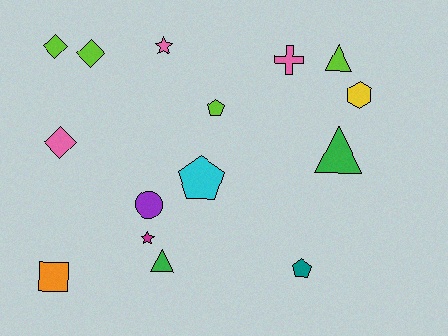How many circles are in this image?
There is 1 circle.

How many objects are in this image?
There are 15 objects.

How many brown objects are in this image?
There are no brown objects.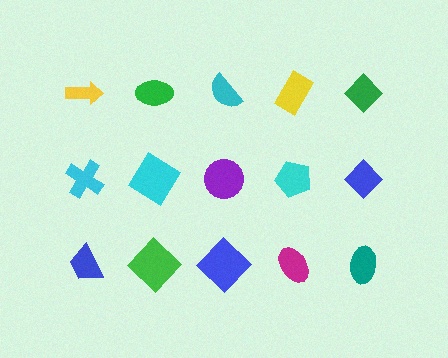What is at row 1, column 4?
A yellow rectangle.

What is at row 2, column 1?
A cyan cross.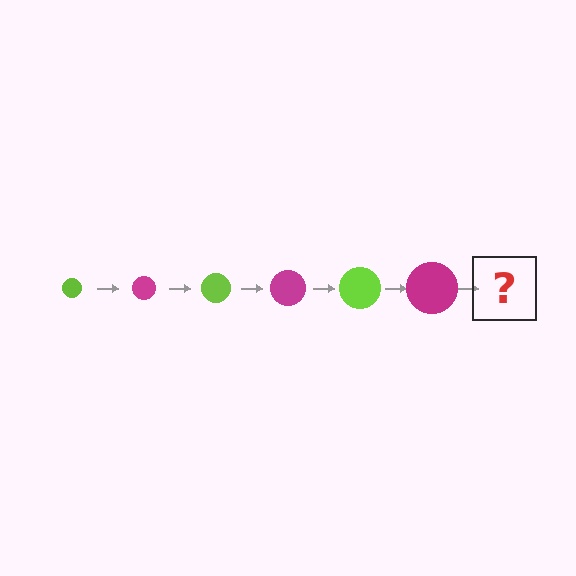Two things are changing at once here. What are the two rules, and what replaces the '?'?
The two rules are that the circle grows larger each step and the color cycles through lime and magenta. The '?' should be a lime circle, larger than the previous one.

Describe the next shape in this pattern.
It should be a lime circle, larger than the previous one.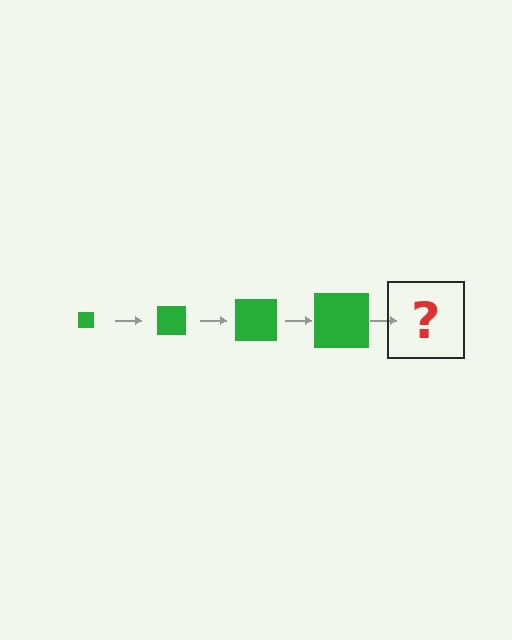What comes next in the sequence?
The next element should be a green square, larger than the previous one.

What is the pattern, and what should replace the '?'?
The pattern is that the square gets progressively larger each step. The '?' should be a green square, larger than the previous one.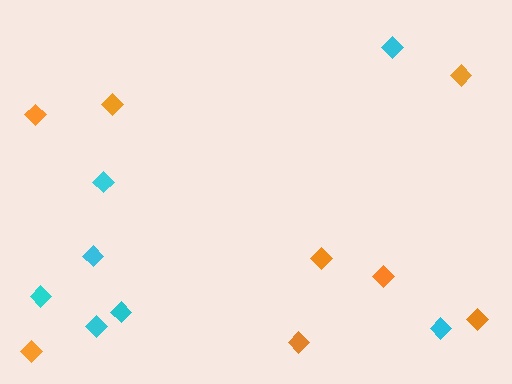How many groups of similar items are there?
There are 2 groups: one group of cyan diamonds (7) and one group of orange diamonds (8).